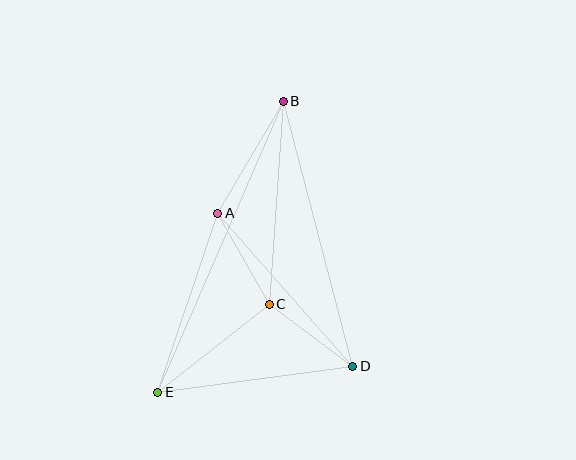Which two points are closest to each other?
Points C and D are closest to each other.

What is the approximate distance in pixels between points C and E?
The distance between C and E is approximately 142 pixels.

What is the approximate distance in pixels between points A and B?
The distance between A and B is approximately 130 pixels.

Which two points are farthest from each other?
Points B and E are farthest from each other.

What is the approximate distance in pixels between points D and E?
The distance between D and E is approximately 197 pixels.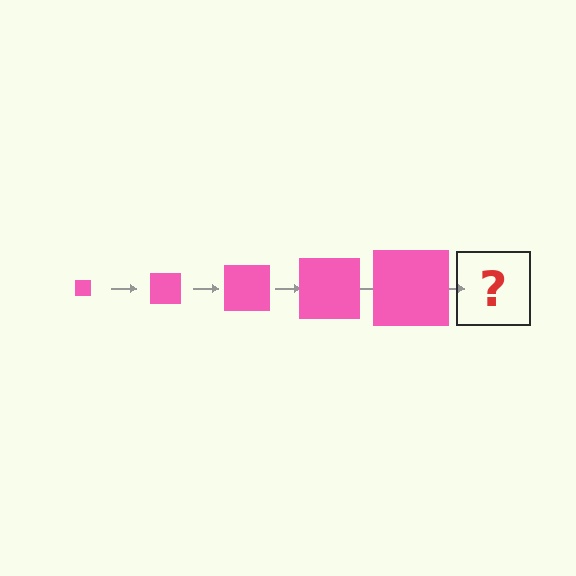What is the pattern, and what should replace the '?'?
The pattern is that the square gets progressively larger each step. The '?' should be a pink square, larger than the previous one.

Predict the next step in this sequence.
The next step is a pink square, larger than the previous one.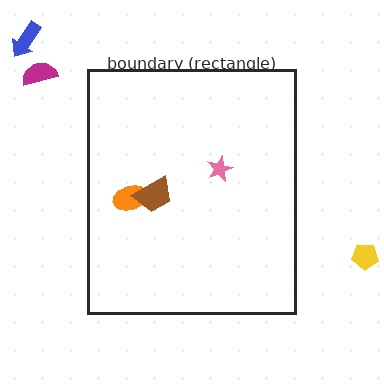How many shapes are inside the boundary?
3 inside, 3 outside.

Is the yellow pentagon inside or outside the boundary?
Outside.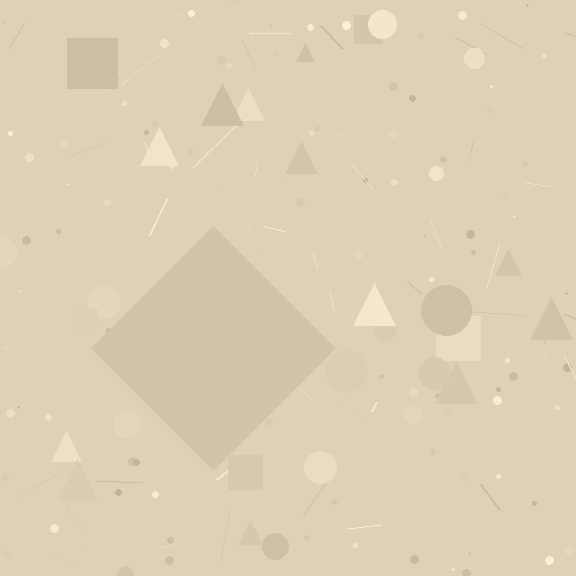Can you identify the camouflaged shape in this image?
The camouflaged shape is a diamond.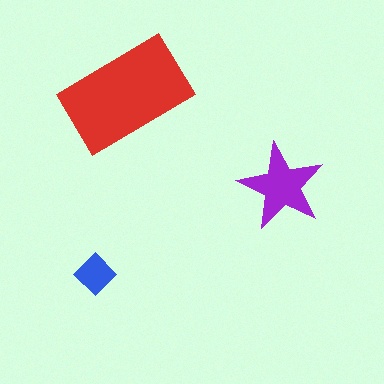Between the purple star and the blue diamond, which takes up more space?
The purple star.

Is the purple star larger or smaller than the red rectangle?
Smaller.